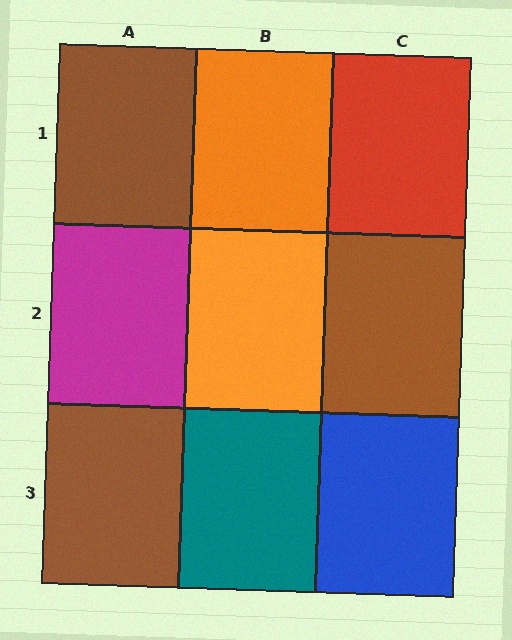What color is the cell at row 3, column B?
Teal.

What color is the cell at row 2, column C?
Brown.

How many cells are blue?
1 cell is blue.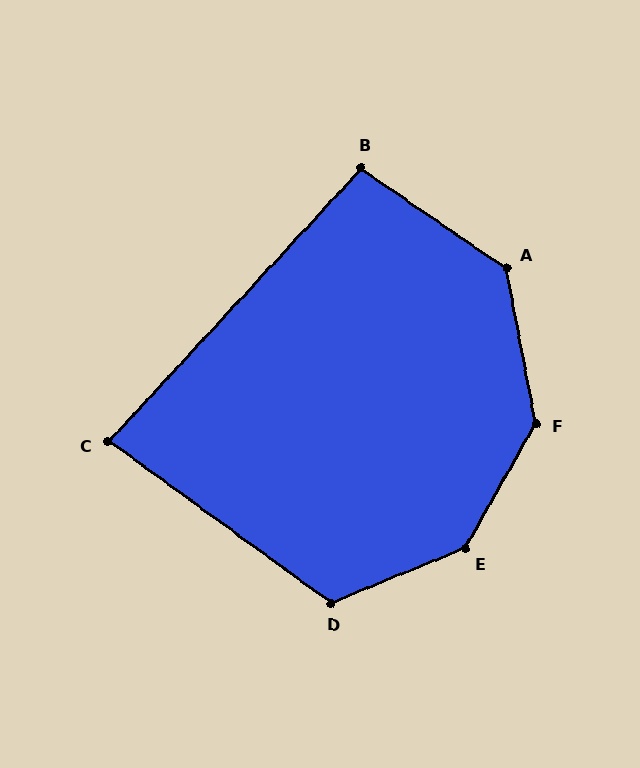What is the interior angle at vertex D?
Approximately 122 degrees (obtuse).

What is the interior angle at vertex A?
Approximately 135 degrees (obtuse).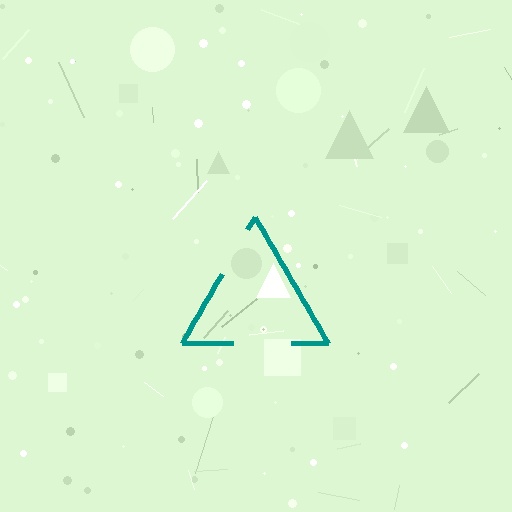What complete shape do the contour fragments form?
The contour fragments form a triangle.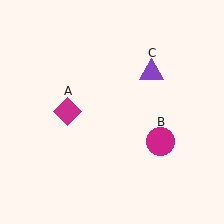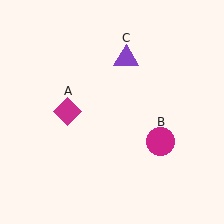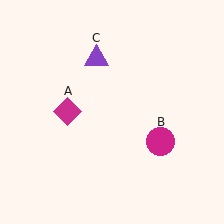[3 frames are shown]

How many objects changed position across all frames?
1 object changed position: purple triangle (object C).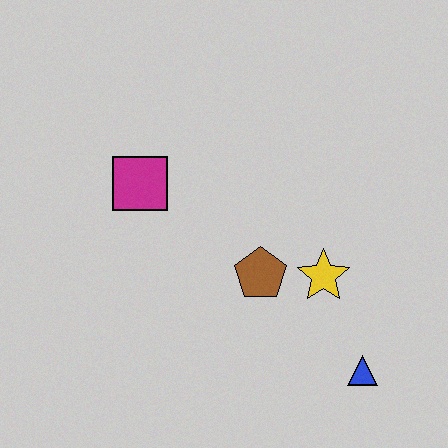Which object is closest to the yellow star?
The brown pentagon is closest to the yellow star.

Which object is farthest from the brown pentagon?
The magenta square is farthest from the brown pentagon.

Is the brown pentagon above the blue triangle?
Yes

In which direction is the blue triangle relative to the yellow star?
The blue triangle is below the yellow star.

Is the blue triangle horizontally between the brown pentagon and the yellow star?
No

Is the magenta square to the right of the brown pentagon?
No